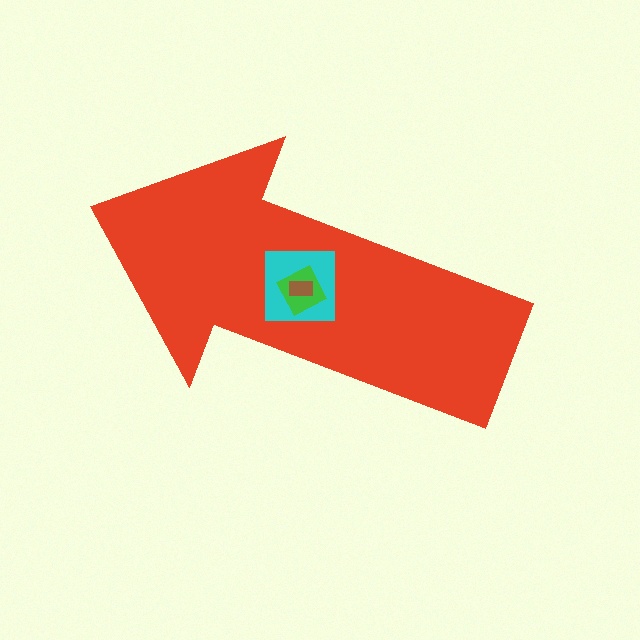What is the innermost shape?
The brown rectangle.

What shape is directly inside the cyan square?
The green diamond.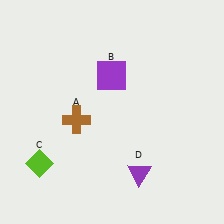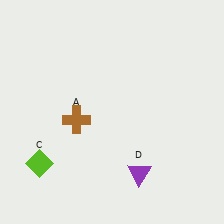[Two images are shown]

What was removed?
The purple square (B) was removed in Image 2.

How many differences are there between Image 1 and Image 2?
There is 1 difference between the two images.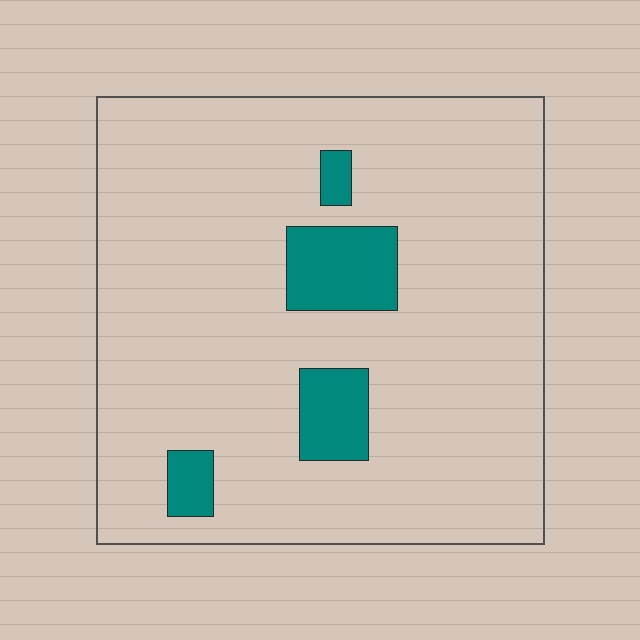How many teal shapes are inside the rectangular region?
4.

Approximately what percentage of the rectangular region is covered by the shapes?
Approximately 10%.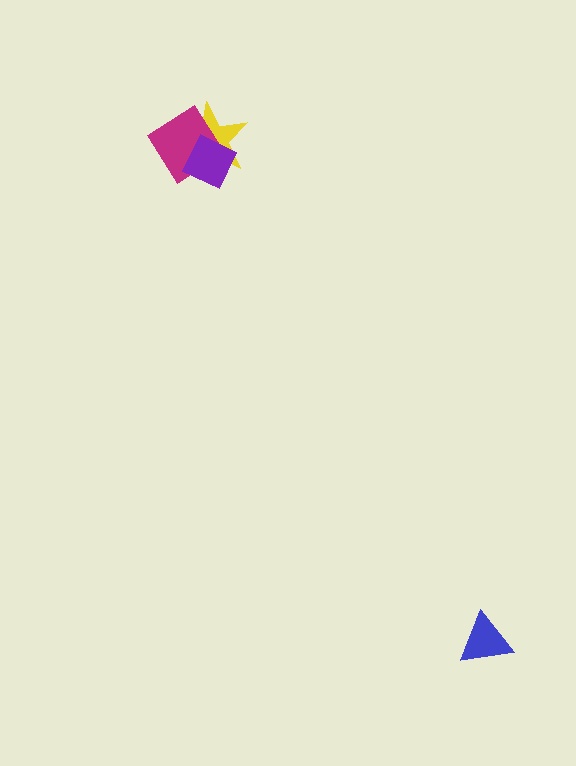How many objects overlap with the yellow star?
2 objects overlap with the yellow star.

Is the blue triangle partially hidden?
No, no other shape covers it.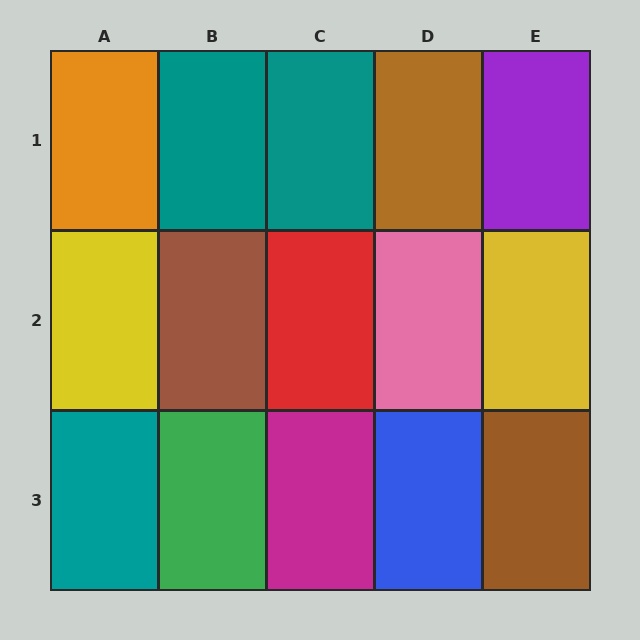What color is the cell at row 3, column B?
Green.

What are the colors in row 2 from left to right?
Yellow, brown, red, pink, yellow.